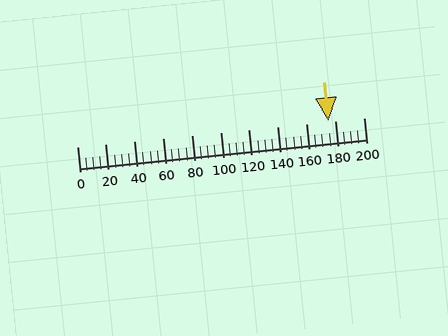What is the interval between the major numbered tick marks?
The major tick marks are spaced 20 units apart.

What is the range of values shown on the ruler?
The ruler shows values from 0 to 200.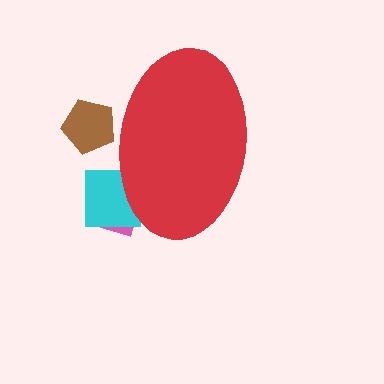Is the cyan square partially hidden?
Yes, the cyan square is partially hidden behind the red ellipse.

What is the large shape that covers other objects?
A red ellipse.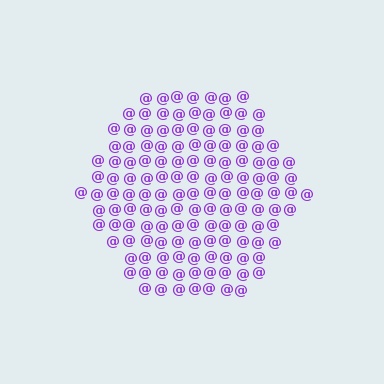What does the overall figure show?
The overall figure shows a hexagon.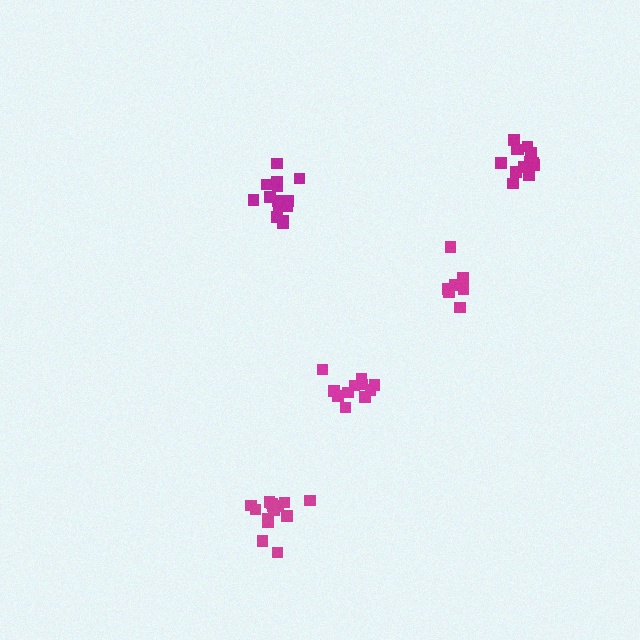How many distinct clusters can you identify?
There are 5 distinct clusters.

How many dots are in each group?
Group 1: 13 dots, Group 2: 8 dots, Group 3: 14 dots, Group 4: 11 dots, Group 5: 14 dots (60 total).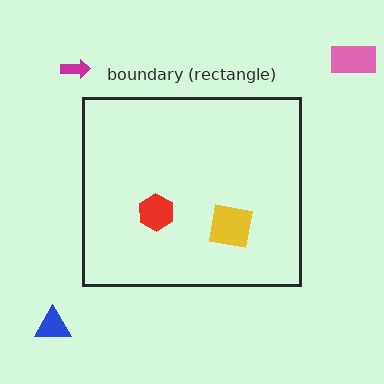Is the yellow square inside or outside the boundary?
Inside.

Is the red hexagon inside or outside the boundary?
Inside.